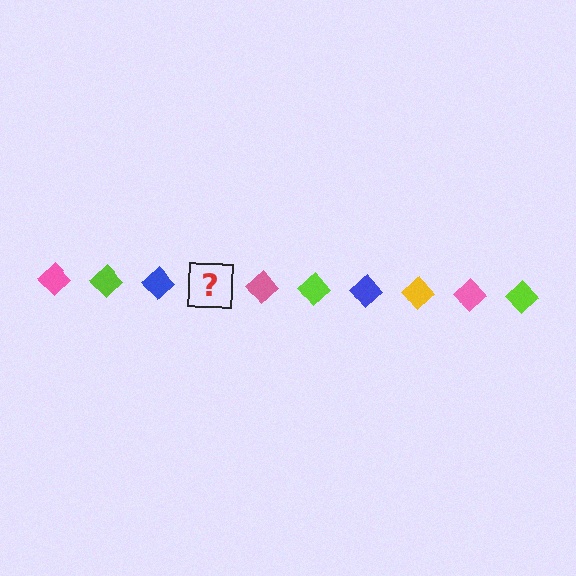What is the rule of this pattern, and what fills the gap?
The rule is that the pattern cycles through pink, lime, blue, yellow diamonds. The gap should be filled with a yellow diamond.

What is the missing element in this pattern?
The missing element is a yellow diamond.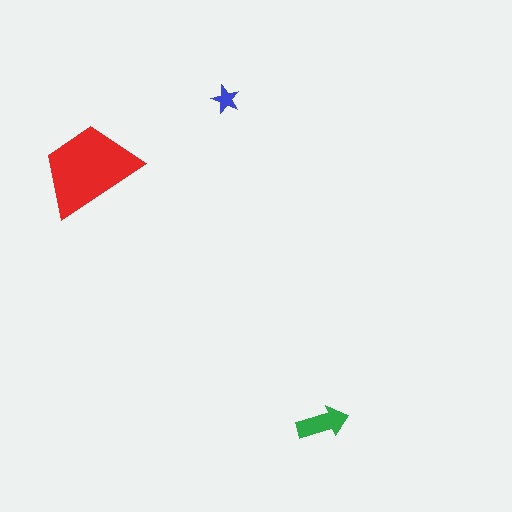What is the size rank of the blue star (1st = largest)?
3rd.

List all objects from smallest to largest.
The blue star, the green arrow, the red trapezoid.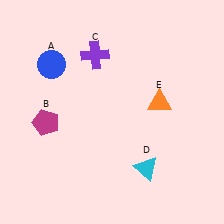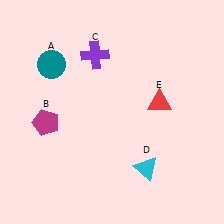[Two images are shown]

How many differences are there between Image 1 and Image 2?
There are 2 differences between the two images.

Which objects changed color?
A changed from blue to teal. E changed from orange to red.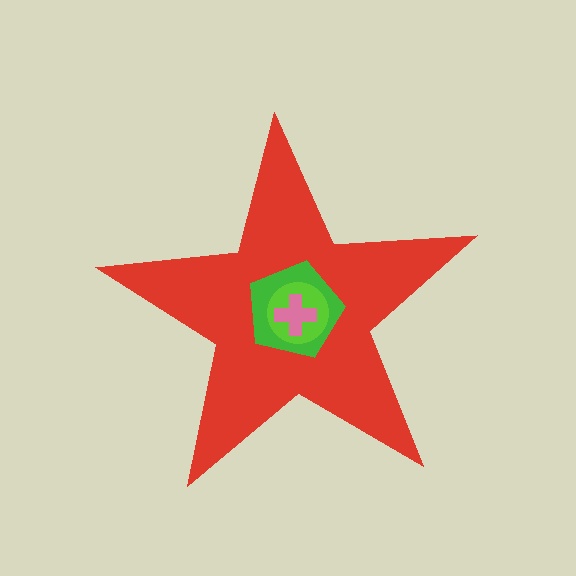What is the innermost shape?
The pink cross.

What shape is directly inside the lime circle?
The pink cross.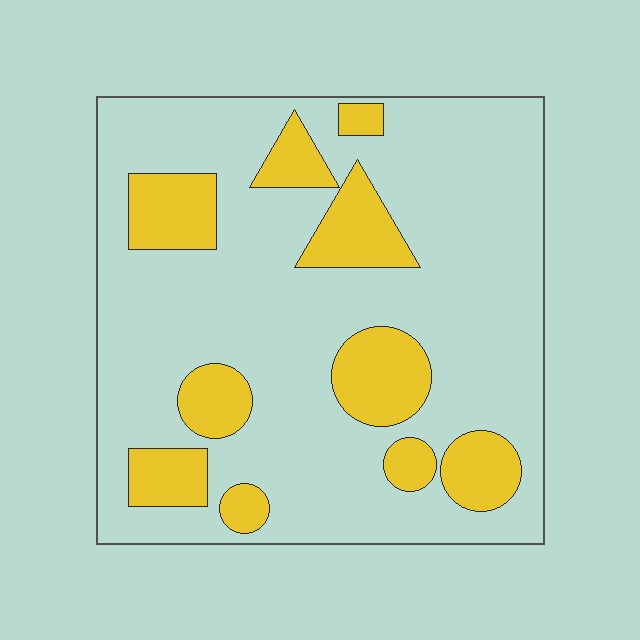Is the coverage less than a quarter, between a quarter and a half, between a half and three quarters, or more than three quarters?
Less than a quarter.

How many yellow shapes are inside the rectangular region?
10.